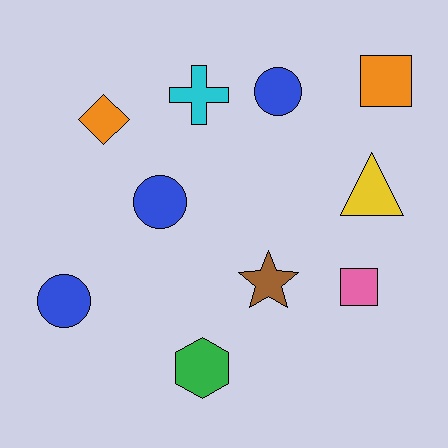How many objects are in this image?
There are 10 objects.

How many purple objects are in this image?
There are no purple objects.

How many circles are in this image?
There are 3 circles.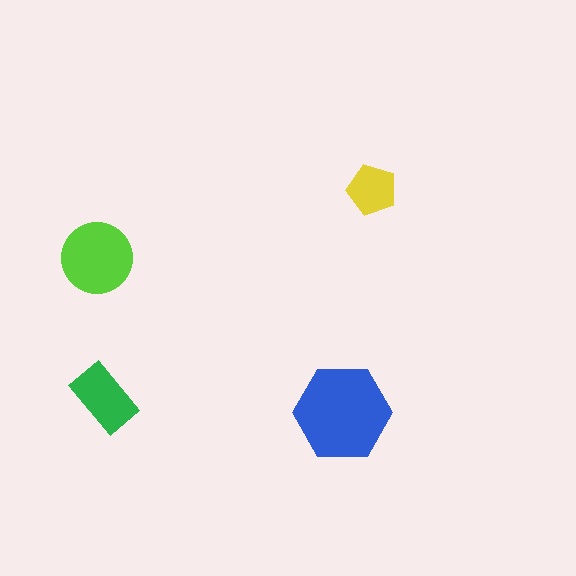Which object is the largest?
The blue hexagon.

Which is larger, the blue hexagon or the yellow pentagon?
The blue hexagon.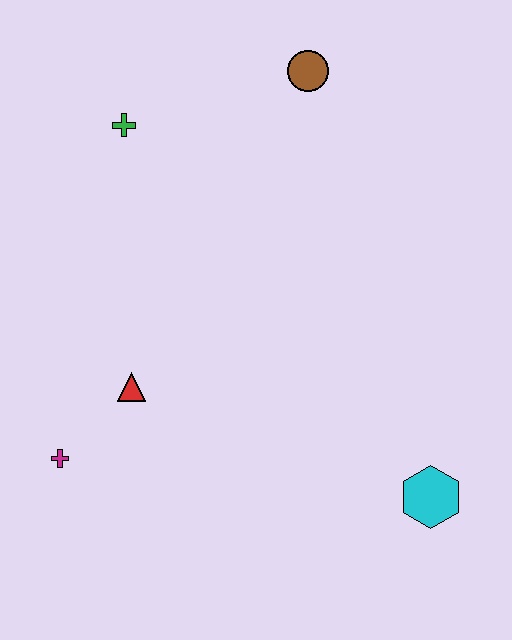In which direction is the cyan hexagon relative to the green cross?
The cyan hexagon is below the green cross.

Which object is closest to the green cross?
The brown circle is closest to the green cross.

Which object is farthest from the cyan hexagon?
The green cross is farthest from the cyan hexagon.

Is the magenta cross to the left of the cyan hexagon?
Yes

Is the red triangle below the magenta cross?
No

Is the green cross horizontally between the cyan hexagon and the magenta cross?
Yes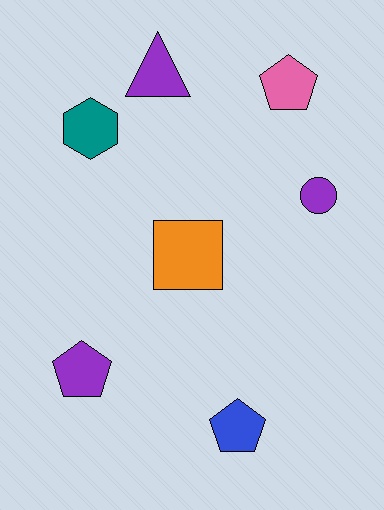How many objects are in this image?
There are 7 objects.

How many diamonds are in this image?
There are no diamonds.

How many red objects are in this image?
There are no red objects.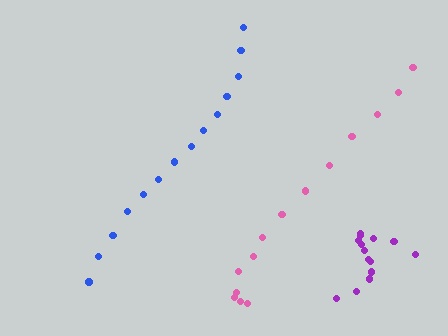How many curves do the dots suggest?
There are 3 distinct paths.